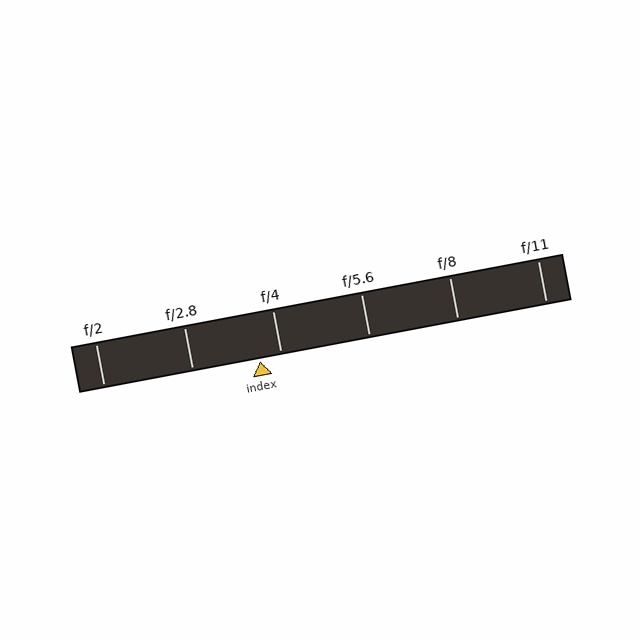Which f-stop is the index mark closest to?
The index mark is closest to f/4.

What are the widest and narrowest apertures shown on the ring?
The widest aperture shown is f/2 and the narrowest is f/11.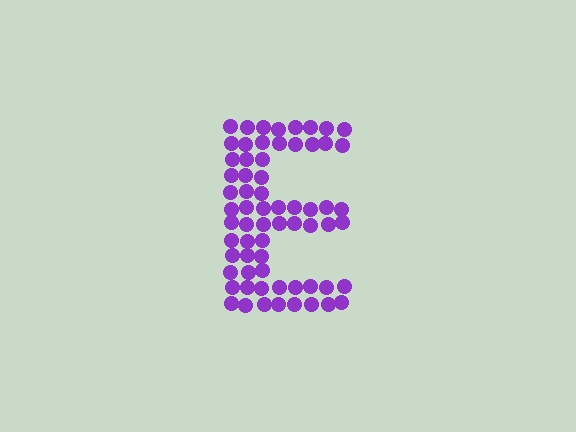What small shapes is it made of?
It is made of small circles.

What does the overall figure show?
The overall figure shows the letter E.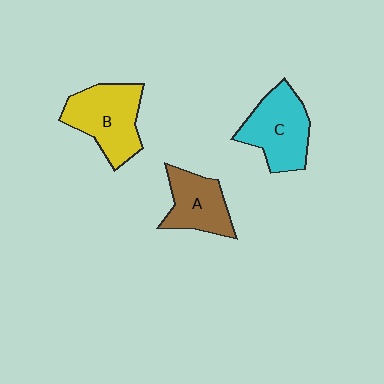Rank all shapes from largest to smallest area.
From largest to smallest: B (yellow), C (cyan), A (brown).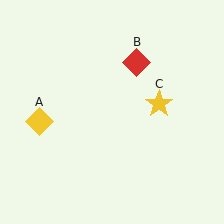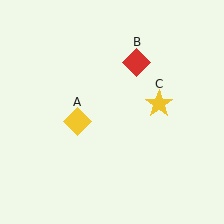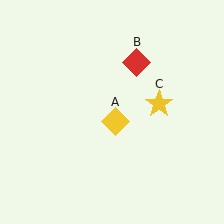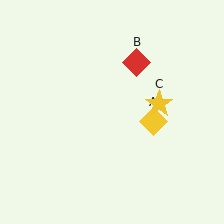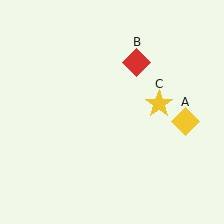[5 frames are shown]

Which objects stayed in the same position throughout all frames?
Red diamond (object B) and yellow star (object C) remained stationary.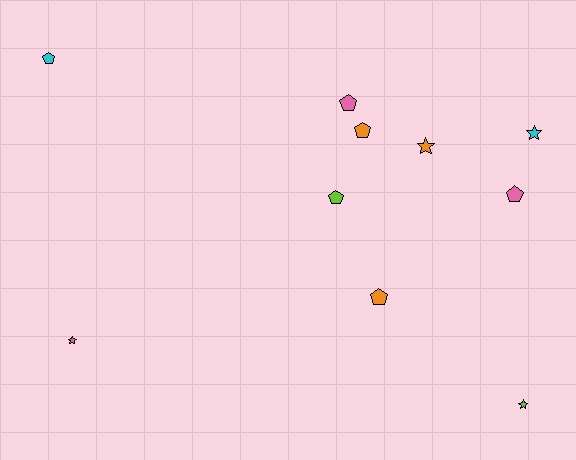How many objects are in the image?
There are 10 objects.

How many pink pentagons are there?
There are 2 pink pentagons.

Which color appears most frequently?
Orange, with 3 objects.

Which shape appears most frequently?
Pentagon, with 6 objects.